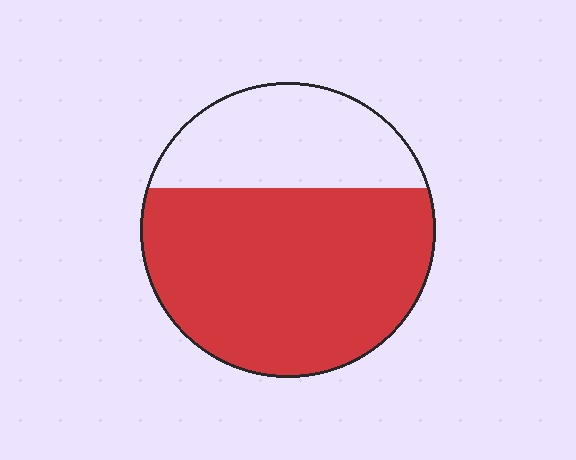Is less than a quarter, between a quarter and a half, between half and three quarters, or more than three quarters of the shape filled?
Between half and three quarters.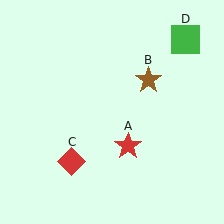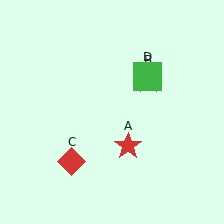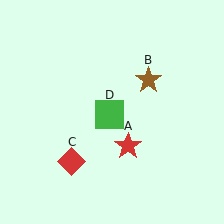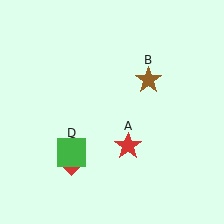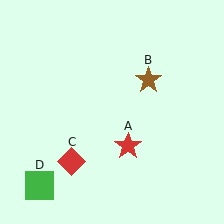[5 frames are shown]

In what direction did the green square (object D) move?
The green square (object D) moved down and to the left.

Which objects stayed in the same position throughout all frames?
Red star (object A) and brown star (object B) and red diamond (object C) remained stationary.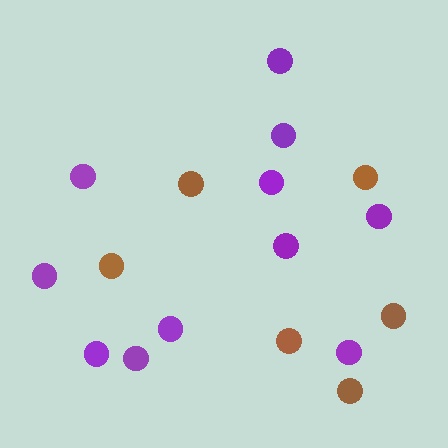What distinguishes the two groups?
There are 2 groups: one group of brown circles (6) and one group of purple circles (11).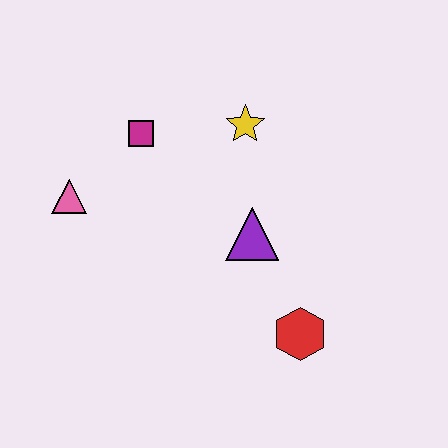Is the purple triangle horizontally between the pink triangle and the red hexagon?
Yes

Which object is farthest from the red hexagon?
The pink triangle is farthest from the red hexagon.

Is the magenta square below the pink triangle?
No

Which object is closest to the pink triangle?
The magenta square is closest to the pink triangle.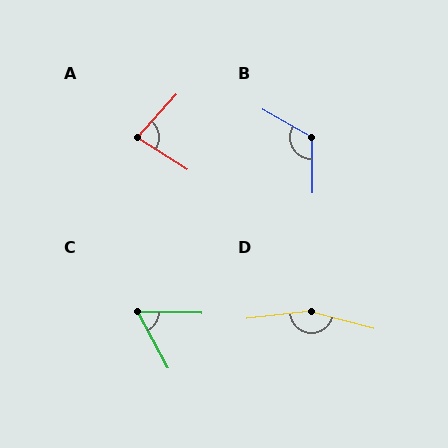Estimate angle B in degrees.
Approximately 120 degrees.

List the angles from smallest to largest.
C (60°), A (81°), B (120°), D (159°).